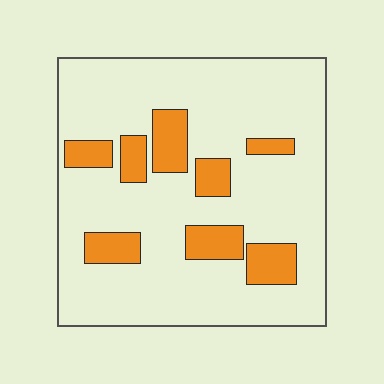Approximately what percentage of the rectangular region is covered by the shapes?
Approximately 20%.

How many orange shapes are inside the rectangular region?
8.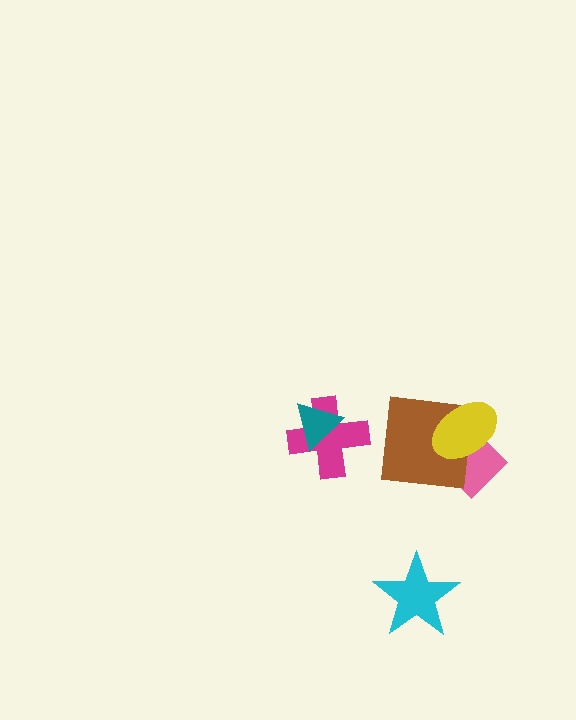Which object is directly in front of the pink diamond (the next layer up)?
The brown square is directly in front of the pink diamond.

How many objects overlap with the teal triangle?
1 object overlaps with the teal triangle.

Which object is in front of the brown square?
The yellow ellipse is in front of the brown square.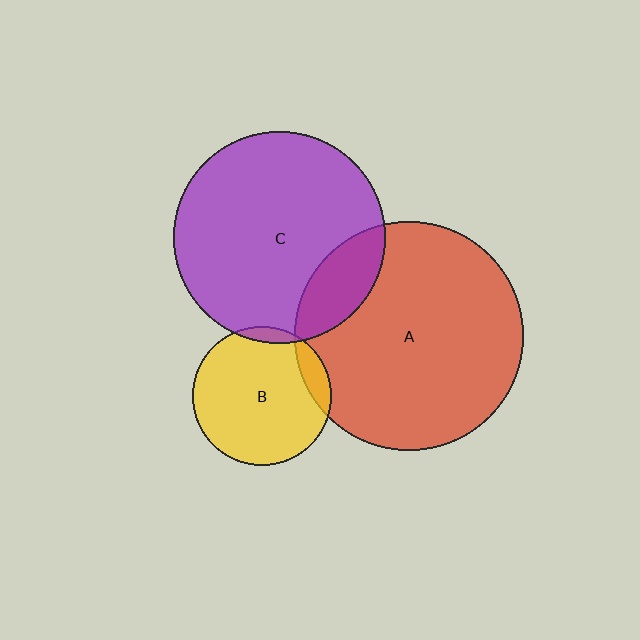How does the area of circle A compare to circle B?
Approximately 2.7 times.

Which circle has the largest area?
Circle A (red).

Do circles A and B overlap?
Yes.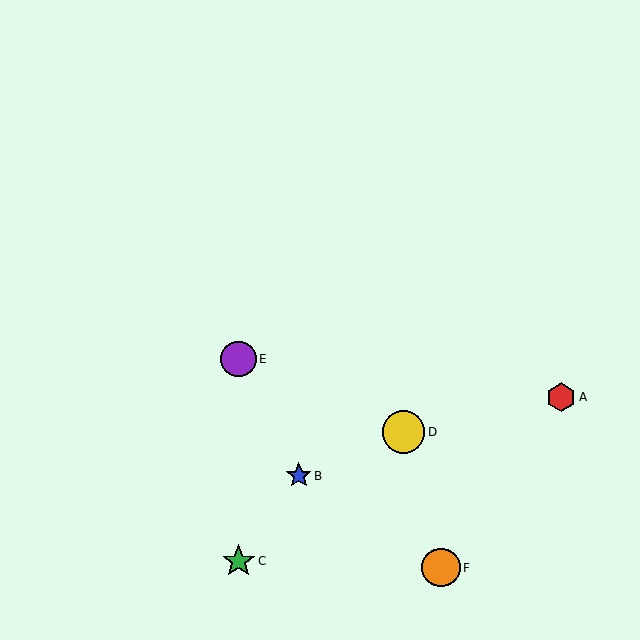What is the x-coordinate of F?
Object F is at x≈441.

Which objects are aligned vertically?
Objects C, E are aligned vertically.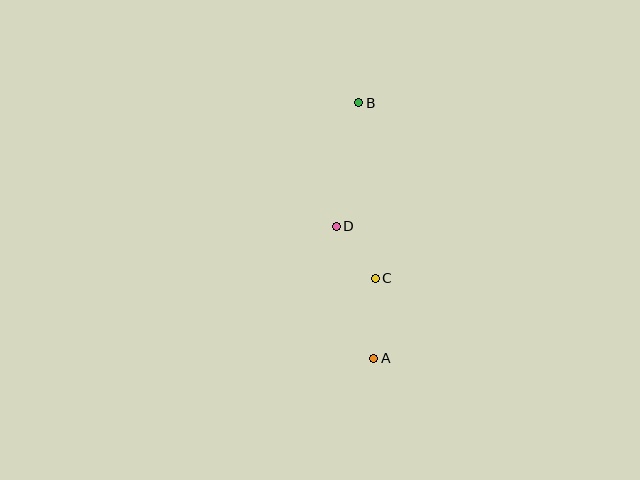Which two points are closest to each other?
Points C and D are closest to each other.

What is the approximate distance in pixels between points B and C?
The distance between B and C is approximately 176 pixels.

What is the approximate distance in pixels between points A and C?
The distance between A and C is approximately 80 pixels.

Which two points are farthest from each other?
Points A and B are farthest from each other.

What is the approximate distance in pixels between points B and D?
The distance between B and D is approximately 125 pixels.